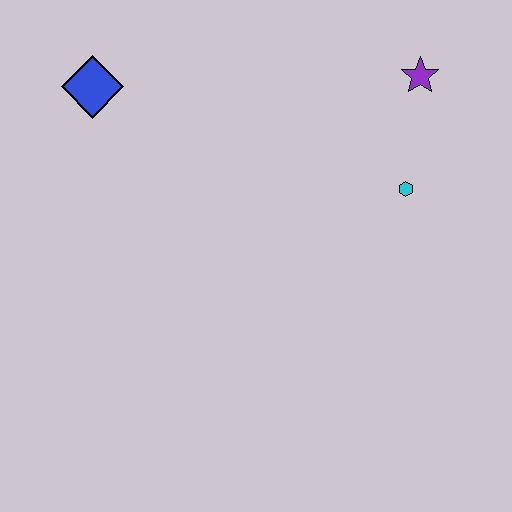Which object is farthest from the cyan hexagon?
The blue diamond is farthest from the cyan hexagon.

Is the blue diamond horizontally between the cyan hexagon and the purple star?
No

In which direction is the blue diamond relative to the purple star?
The blue diamond is to the left of the purple star.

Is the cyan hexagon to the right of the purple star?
No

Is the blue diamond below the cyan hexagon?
No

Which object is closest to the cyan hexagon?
The purple star is closest to the cyan hexagon.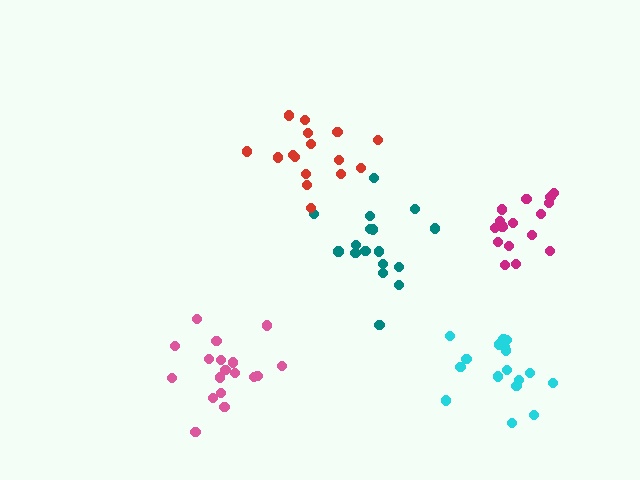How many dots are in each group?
Group 1: 18 dots, Group 2: 17 dots, Group 3: 17 dots, Group 4: 17 dots, Group 5: 16 dots (85 total).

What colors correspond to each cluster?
The clusters are colored: pink, cyan, magenta, teal, red.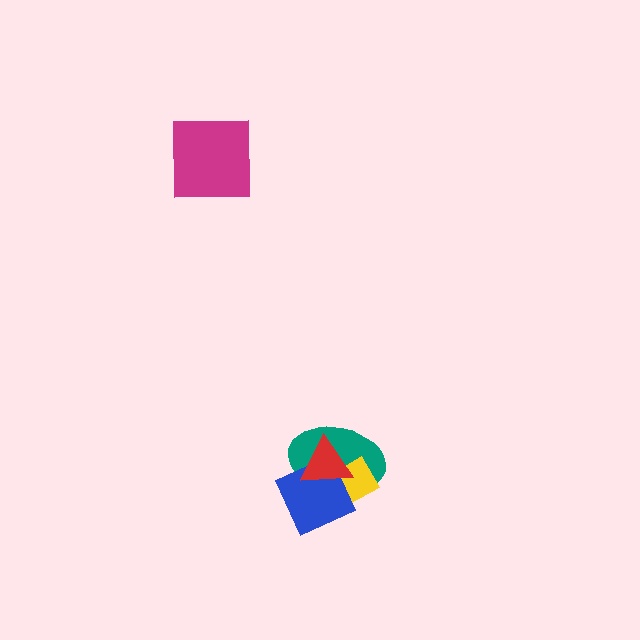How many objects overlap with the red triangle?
3 objects overlap with the red triangle.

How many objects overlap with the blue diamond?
3 objects overlap with the blue diamond.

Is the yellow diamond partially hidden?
Yes, it is partially covered by another shape.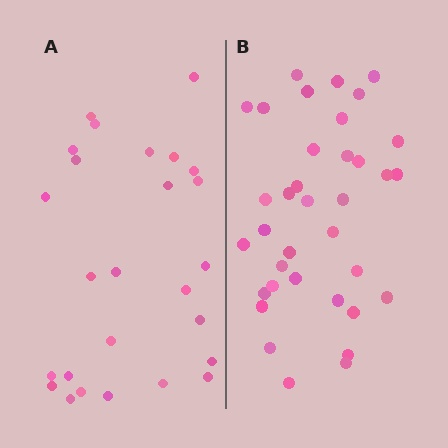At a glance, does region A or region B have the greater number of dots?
Region B (the right region) has more dots.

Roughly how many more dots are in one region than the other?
Region B has roughly 10 or so more dots than region A.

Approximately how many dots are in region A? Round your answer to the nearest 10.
About 30 dots. (The exact count is 26, which rounds to 30.)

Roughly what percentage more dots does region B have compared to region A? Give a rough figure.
About 40% more.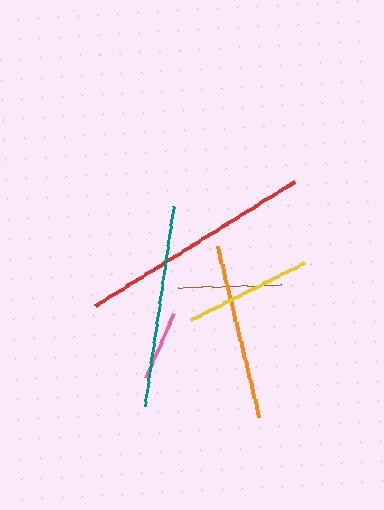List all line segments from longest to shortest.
From longest to shortest: red, teal, orange, yellow, brown, pink.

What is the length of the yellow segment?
The yellow segment is approximately 126 pixels long.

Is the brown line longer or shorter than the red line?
The red line is longer than the brown line.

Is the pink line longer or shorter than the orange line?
The orange line is longer than the pink line.